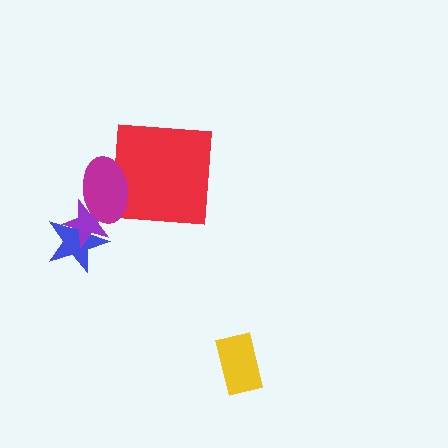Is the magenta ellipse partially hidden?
No, no other shape covers it.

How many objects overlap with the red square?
1 object overlaps with the red square.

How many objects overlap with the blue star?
2 objects overlap with the blue star.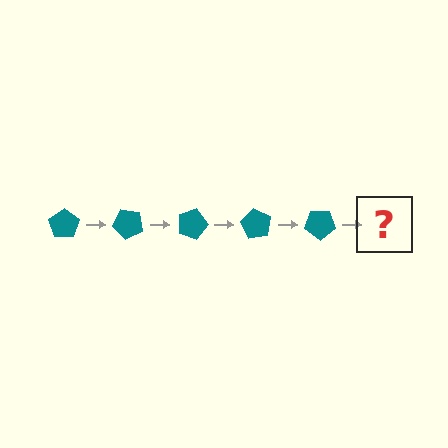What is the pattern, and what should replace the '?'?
The pattern is that the pentagon rotates 45 degrees each step. The '?' should be a teal pentagon rotated 225 degrees.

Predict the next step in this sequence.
The next step is a teal pentagon rotated 225 degrees.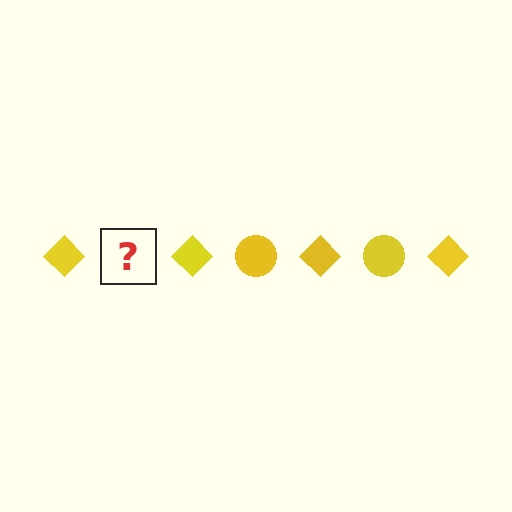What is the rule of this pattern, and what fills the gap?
The rule is that the pattern cycles through diamond, circle shapes in yellow. The gap should be filled with a yellow circle.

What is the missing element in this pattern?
The missing element is a yellow circle.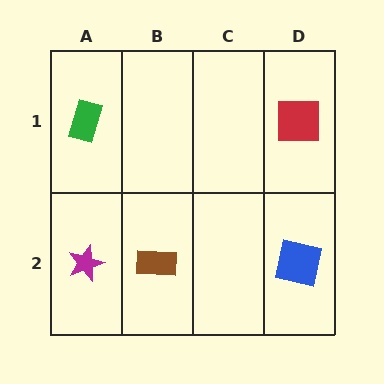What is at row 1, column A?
A green rectangle.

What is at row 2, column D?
A blue square.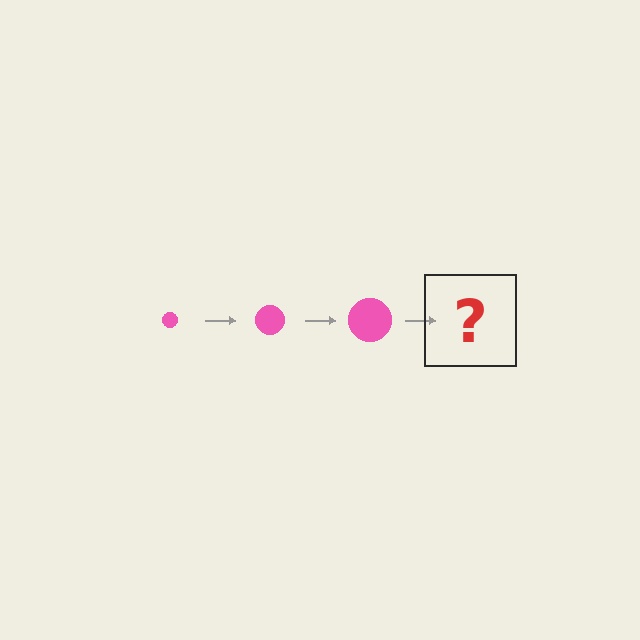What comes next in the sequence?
The next element should be a pink circle, larger than the previous one.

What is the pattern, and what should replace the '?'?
The pattern is that the circle gets progressively larger each step. The '?' should be a pink circle, larger than the previous one.